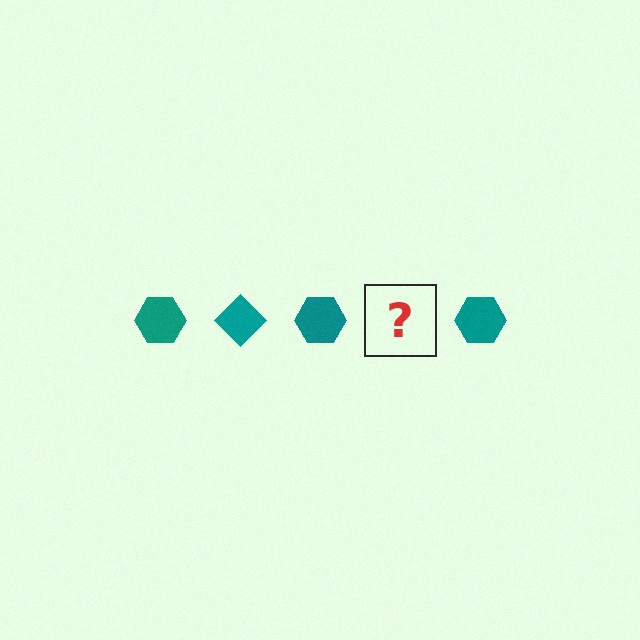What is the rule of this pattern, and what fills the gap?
The rule is that the pattern cycles through hexagon, diamond shapes in teal. The gap should be filled with a teal diamond.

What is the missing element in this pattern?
The missing element is a teal diamond.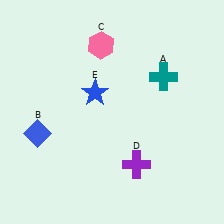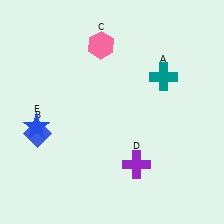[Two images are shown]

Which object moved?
The blue star (E) moved left.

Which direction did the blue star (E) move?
The blue star (E) moved left.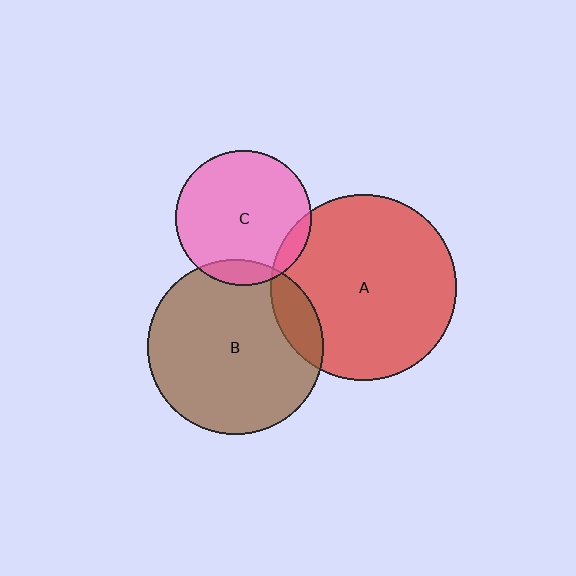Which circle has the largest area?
Circle A (red).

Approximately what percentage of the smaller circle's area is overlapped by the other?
Approximately 10%.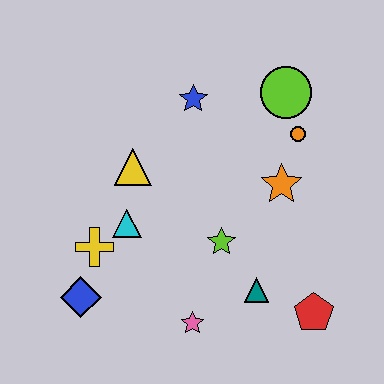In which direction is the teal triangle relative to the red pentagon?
The teal triangle is to the left of the red pentagon.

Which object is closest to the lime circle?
The orange circle is closest to the lime circle.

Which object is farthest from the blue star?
The red pentagon is farthest from the blue star.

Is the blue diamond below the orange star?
Yes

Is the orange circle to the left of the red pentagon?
Yes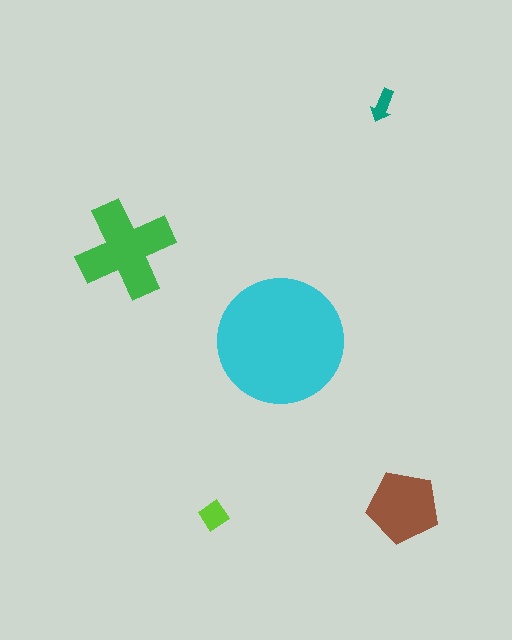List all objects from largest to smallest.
The cyan circle, the green cross, the brown pentagon, the lime diamond, the teal arrow.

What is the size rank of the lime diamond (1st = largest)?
4th.